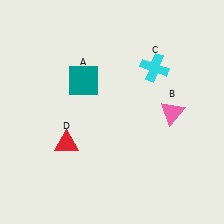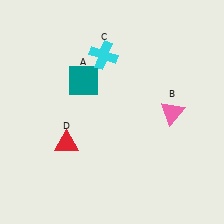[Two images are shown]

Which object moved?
The cyan cross (C) moved left.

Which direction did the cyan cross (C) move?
The cyan cross (C) moved left.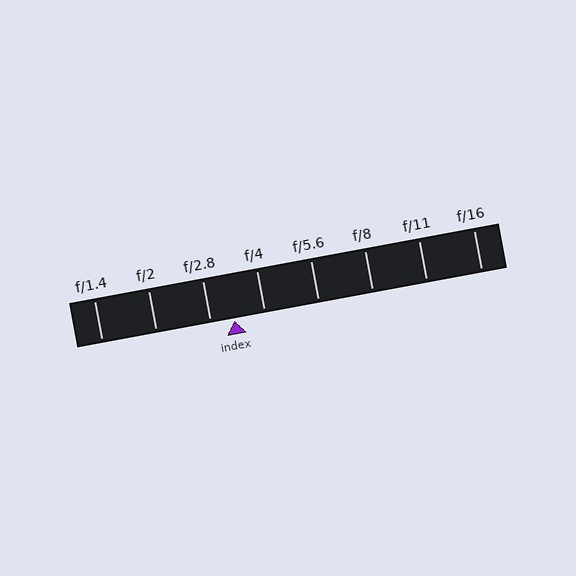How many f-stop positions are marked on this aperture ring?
There are 8 f-stop positions marked.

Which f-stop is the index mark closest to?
The index mark is closest to f/2.8.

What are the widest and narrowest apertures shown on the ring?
The widest aperture shown is f/1.4 and the narrowest is f/16.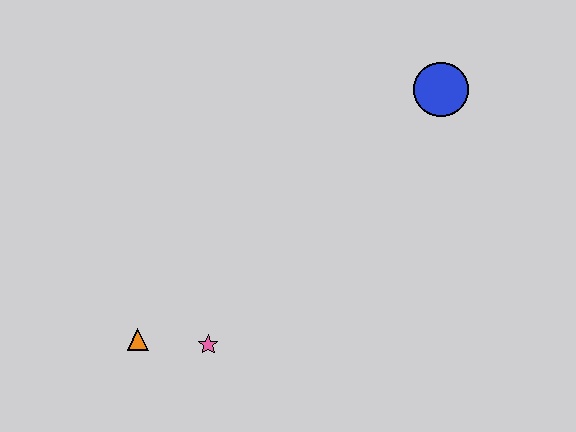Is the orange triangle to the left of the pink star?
Yes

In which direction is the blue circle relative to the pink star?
The blue circle is above the pink star.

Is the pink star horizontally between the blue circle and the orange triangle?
Yes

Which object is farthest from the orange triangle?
The blue circle is farthest from the orange triangle.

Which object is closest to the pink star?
The orange triangle is closest to the pink star.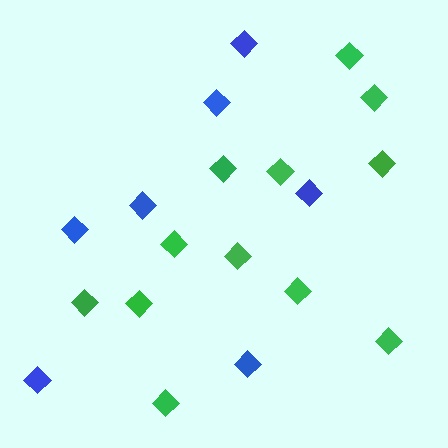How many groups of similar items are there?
There are 2 groups: one group of green diamonds (12) and one group of blue diamonds (7).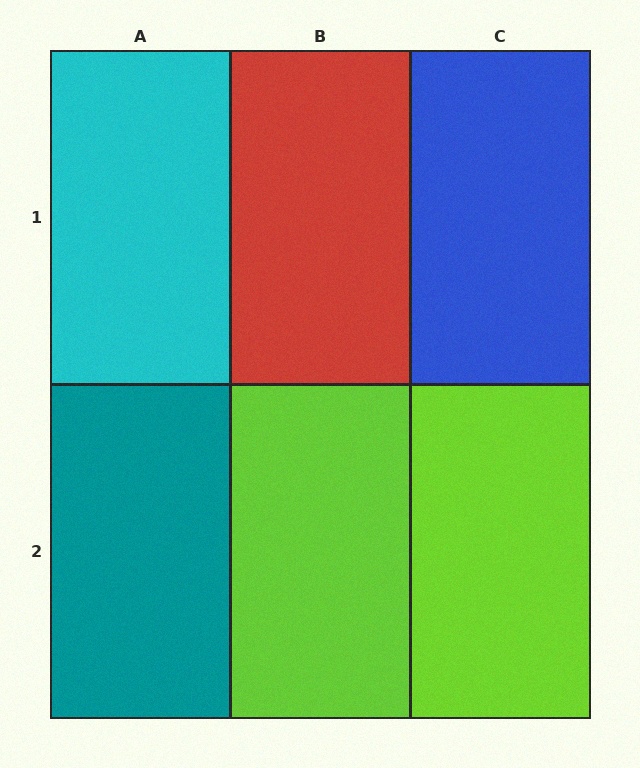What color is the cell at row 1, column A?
Cyan.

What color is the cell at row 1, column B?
Red.